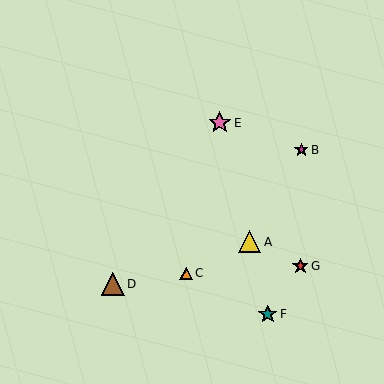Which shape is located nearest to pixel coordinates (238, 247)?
The yellow triangle (labeled A) at (250, 242) is nearest to that location.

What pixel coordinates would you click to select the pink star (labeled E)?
Click at (220, 123) to select the pink star E.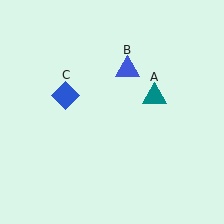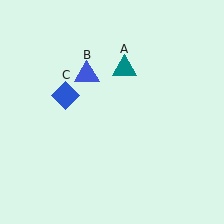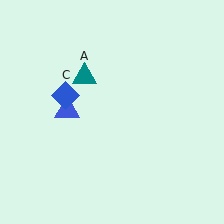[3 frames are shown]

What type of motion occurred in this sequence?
The teal triangle (object A), blue triangle (object B) rotated counterclockwise around the center of the scene.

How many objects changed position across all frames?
2 objects changed position: teal triangle (object A), blue triangle (object B).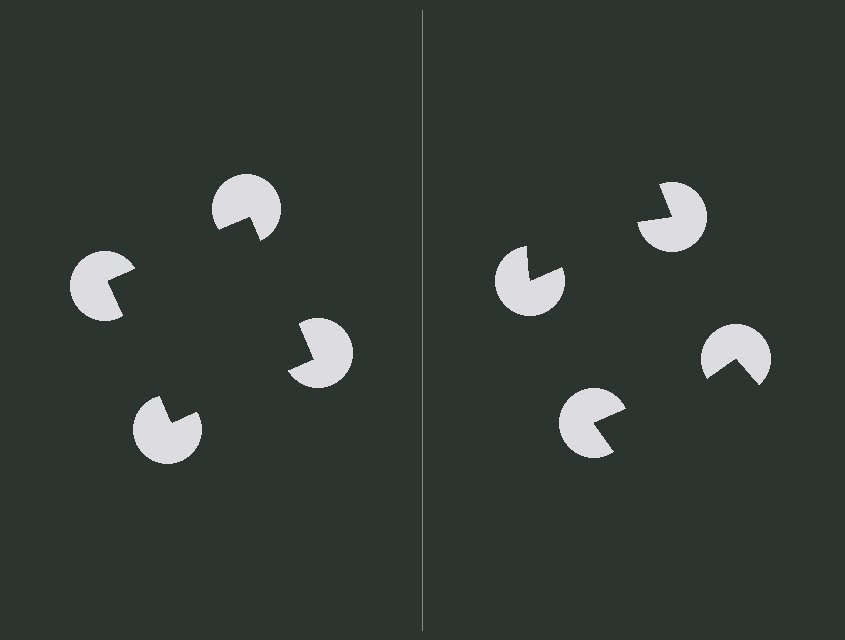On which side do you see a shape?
An illusory square appears on the left side. On the right side the wedge cuts are rotated, so no coherent shape forms.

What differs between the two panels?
The pac-man discs are positioned identically on both sides; only the wedge orientations differ. On the left they align to a square; on the right they are misaligned.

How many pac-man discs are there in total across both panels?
8 — 4 on each side.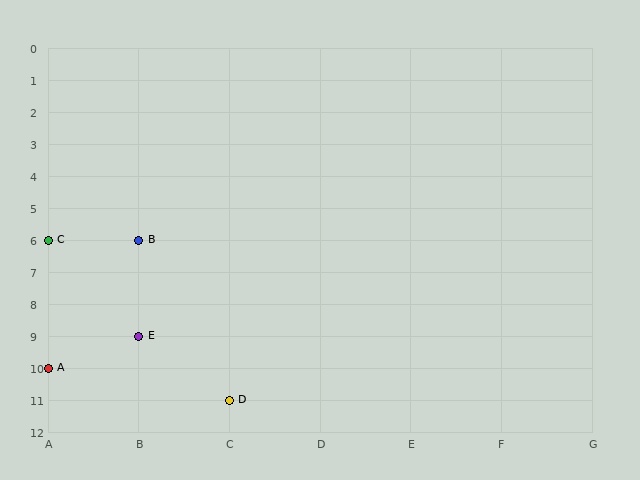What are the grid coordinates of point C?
Point C is at grid coordinates (A, 6).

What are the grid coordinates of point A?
Point A is at grid coordinates (A, 10).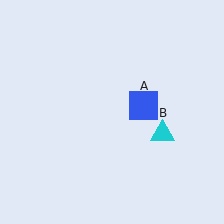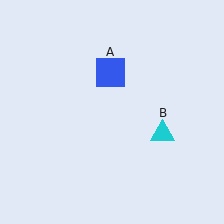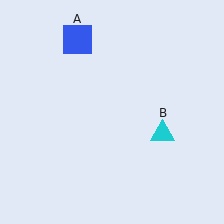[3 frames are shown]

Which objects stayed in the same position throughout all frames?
Cyan triangle (object B) remained stationary.